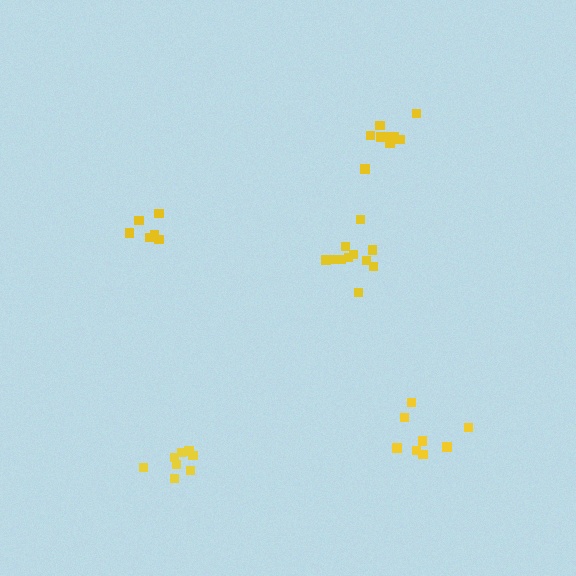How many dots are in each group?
Group 1: 8 dots, Group 2: 10 dots, Group 3: 11 dots, Group 4: 7 dots, Group 5: 8 dots (44 total).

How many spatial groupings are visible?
There are 5 spatial groupings.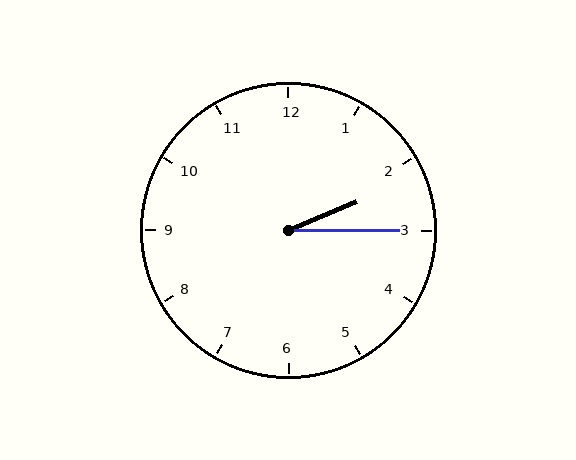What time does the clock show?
2:15.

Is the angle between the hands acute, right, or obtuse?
It is acute.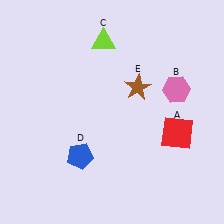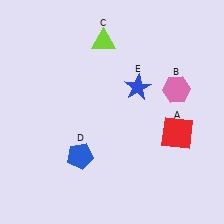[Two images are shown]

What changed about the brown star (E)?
In Image 1, E is brown. In Image 2, it changed to blue.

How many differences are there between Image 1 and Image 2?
There is 1 difference between the two images.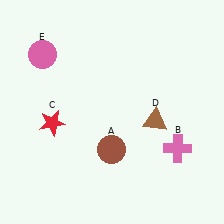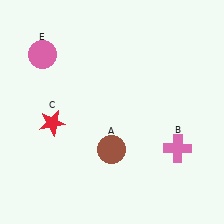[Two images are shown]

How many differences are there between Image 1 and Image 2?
There is 1 difference between the two images.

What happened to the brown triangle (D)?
The brown triangle (D) was removed in Image 2. It was in the bottom-right area of Image 1.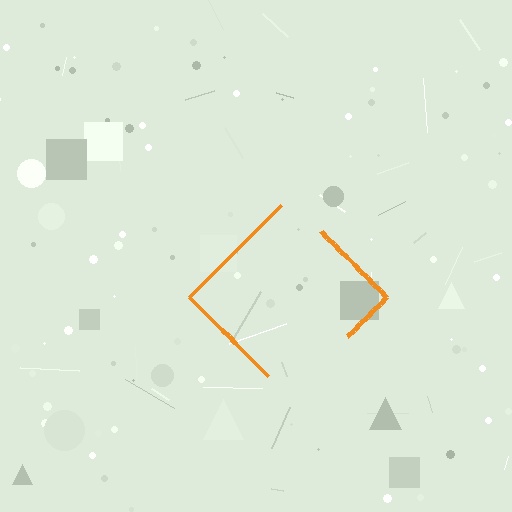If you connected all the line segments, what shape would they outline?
They would outline a diamond.